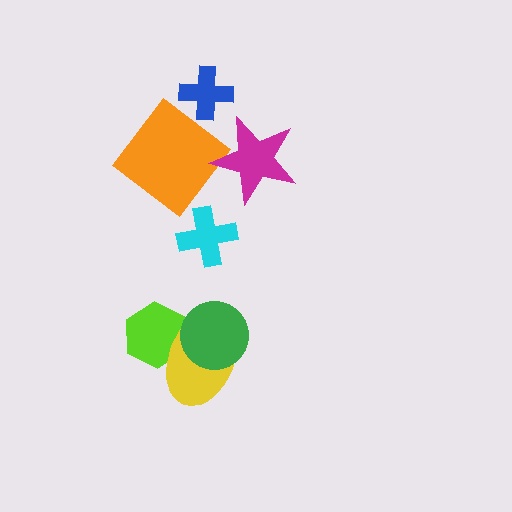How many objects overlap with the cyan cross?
0 objects overlap with the cyan cross.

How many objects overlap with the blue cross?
0 objects overlap with the blue cross.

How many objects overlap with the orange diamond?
0 objects overlap with the orange diamond.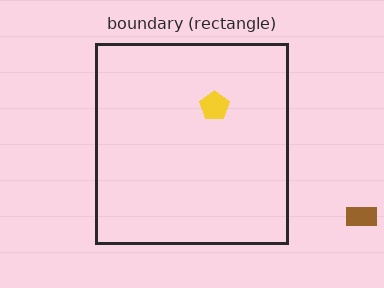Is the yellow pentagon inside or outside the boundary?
Inside.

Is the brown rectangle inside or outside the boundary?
Outside.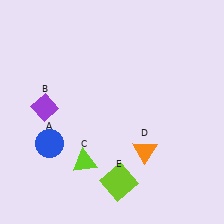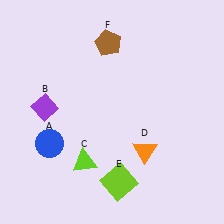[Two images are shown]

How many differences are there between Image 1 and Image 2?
There is 1 difference between the two images.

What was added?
A brown pentagon (F) was added in Image 2.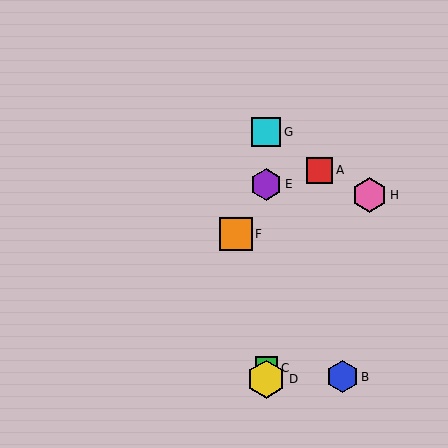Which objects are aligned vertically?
Objects C, D, E, G are aligned vertically.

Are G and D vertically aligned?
Yes, both are at x≈266.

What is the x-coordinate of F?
Object F is at x≈236.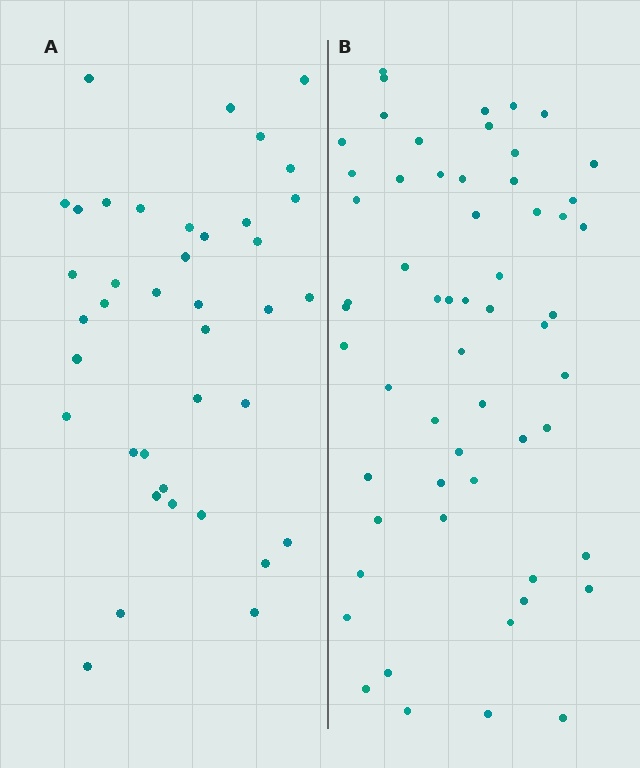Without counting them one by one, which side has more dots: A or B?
Region B (the right region) has more dots.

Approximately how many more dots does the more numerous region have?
Region B has approximately 20 more dots than region A.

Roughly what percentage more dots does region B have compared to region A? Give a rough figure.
About 50% more.